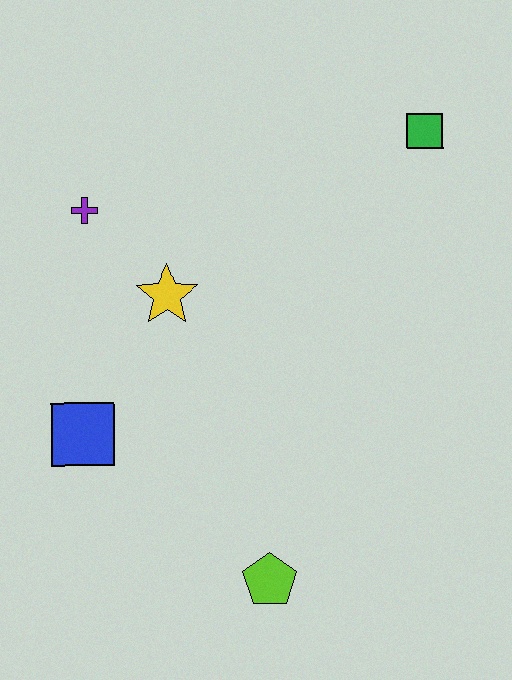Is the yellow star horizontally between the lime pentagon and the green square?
No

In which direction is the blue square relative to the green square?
The blue square is to the left of the green square.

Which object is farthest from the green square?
The lime pentagon is farthest from the green square.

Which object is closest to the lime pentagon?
The blue square is closest to the lime pentagon.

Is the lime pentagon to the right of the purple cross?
Yes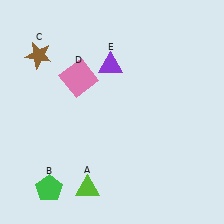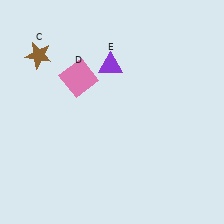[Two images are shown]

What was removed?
The green pentagon (B), the lime triangle (A) were removed in Image 2.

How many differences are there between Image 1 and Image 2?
There are 2 differences between the two images.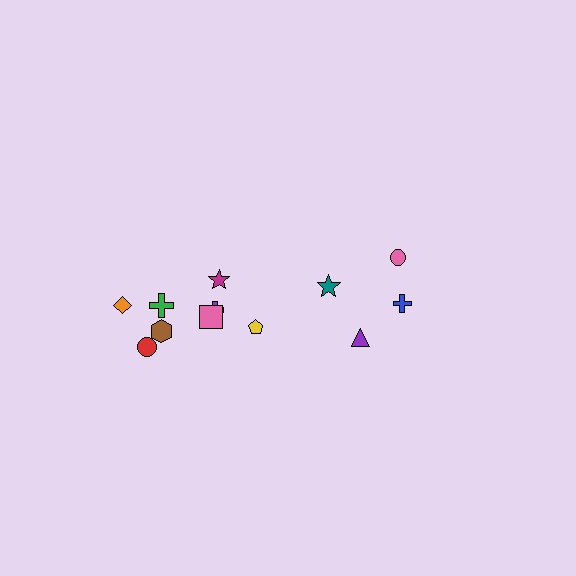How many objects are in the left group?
There are 8 objects.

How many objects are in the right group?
There are 4 objects.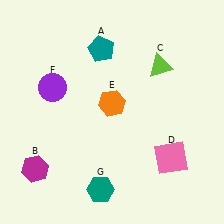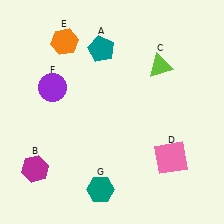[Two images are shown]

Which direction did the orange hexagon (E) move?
The orange hexagon (E) moved up.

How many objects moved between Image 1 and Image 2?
1 object moved between the two images.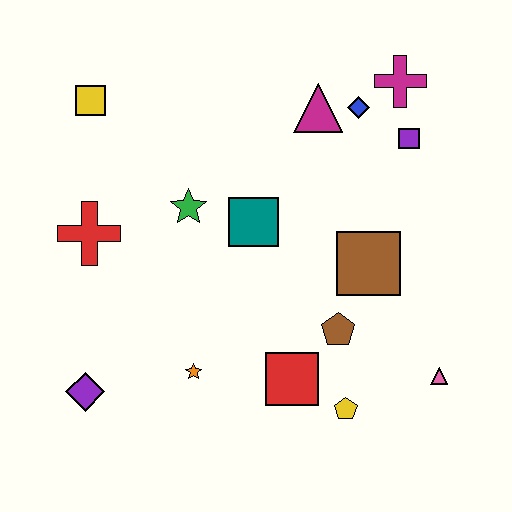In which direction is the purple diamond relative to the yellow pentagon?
The purple diamond is to the left of the yellow pentagon.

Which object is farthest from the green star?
The pink triangle is farthest from the green star.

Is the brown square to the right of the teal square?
Yes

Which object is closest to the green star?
The teal square is closest to the green star.